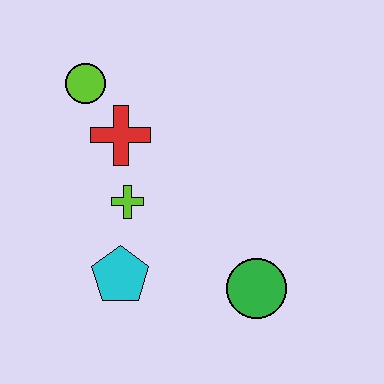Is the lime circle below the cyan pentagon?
No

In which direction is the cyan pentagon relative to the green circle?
The cyan pentagon is to the left of the green circle.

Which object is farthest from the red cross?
The green circle is farthest from the red cross.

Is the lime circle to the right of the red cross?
No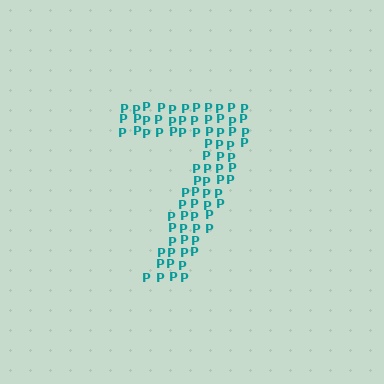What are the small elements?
The small elements are letter P's.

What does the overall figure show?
The overall figure shows the digit 7.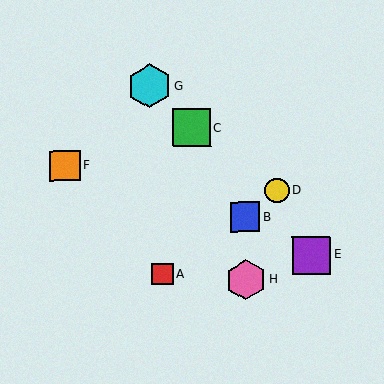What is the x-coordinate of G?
Object G is at x≈149.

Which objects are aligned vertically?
Objects B, H are aligned vertically.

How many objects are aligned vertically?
2 objects (B, H) are aligned vertically.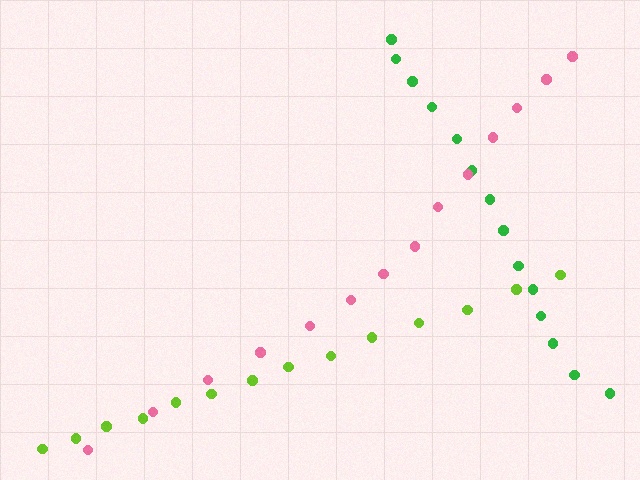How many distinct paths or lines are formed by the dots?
There are 3 distinct paths.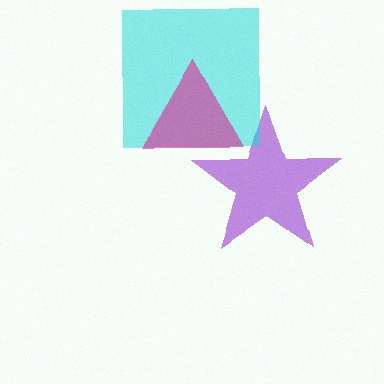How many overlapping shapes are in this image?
There are 3 overlapping shapes in the image.